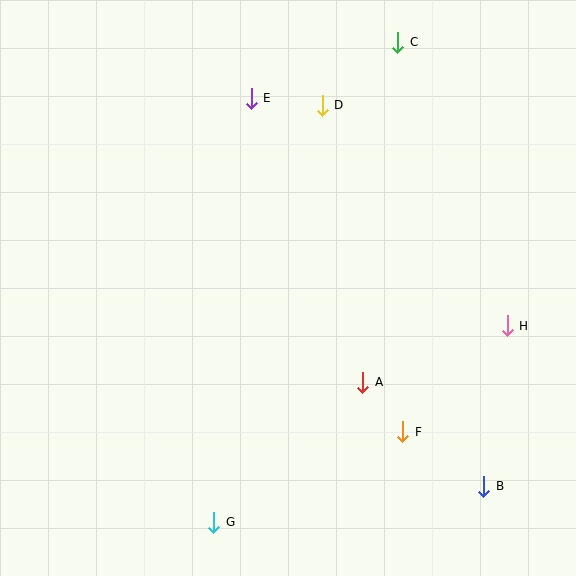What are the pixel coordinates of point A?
Point A is at (363, 382).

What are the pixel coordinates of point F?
Point F is at (403, 432).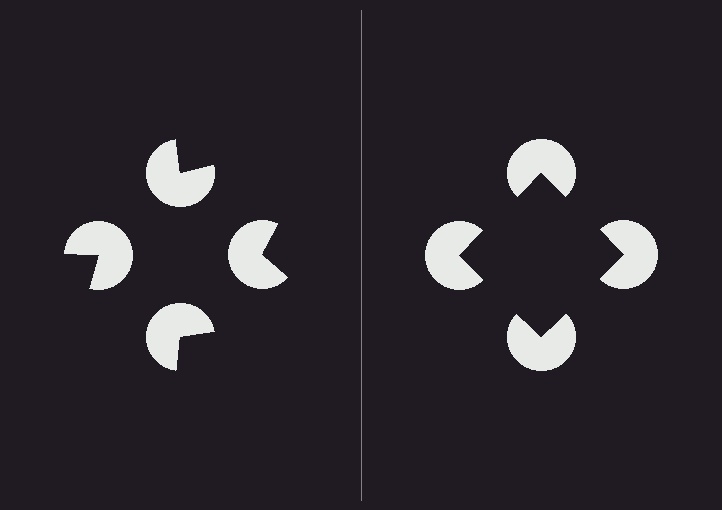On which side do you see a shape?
An illusory square appears on the right side. On the left side the wedge cuts are rotated, so no coherent shape forms.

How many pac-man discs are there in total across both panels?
8 — 4 on each side.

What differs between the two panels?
The pac-man discs are positioned identically on both sides; only the wedge orientations differ. On the right they align to a square; on the left they are misaligned.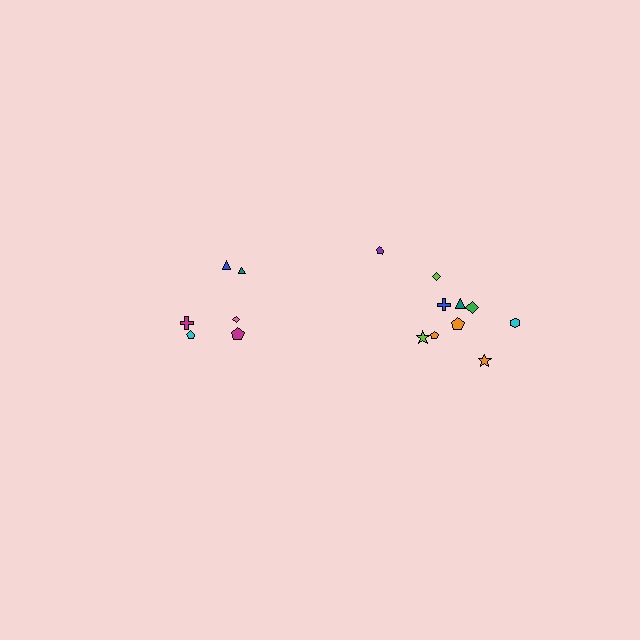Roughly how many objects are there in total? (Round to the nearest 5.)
Roughly 15 objects in total.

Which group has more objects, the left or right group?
The right group.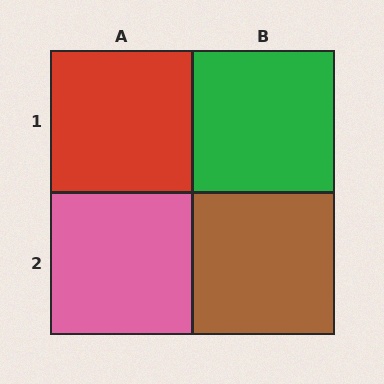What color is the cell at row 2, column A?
Pink.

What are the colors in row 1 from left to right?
Red, green.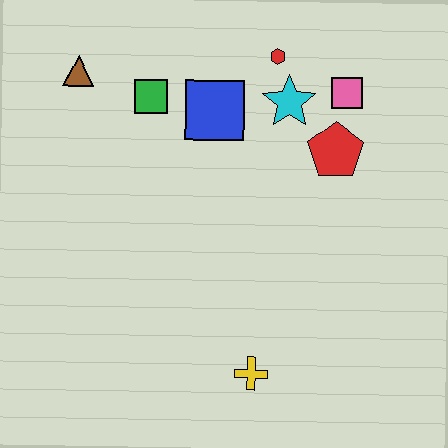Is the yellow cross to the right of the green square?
Yes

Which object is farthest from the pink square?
The yellow cross is farthest from the pink square.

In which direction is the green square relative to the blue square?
The green square is to the left of the blue square.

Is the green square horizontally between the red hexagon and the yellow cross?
No